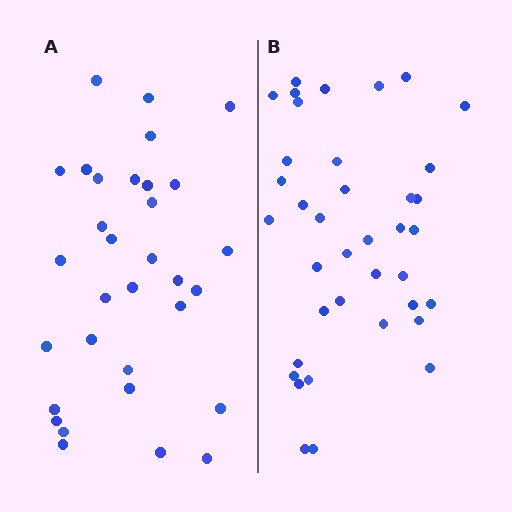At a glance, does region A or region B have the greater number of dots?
Region B (the right region) has more dots.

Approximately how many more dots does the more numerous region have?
Region B has about 6 more dots than region A.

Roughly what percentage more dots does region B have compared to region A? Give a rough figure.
About 20% more.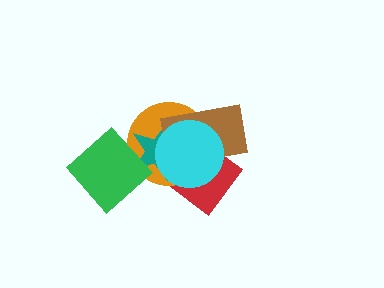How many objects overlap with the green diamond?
2 objects overlap with the green diamond.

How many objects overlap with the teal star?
5 objects overlap with the teal star.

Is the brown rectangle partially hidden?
Yes, it is partially covered by another shape.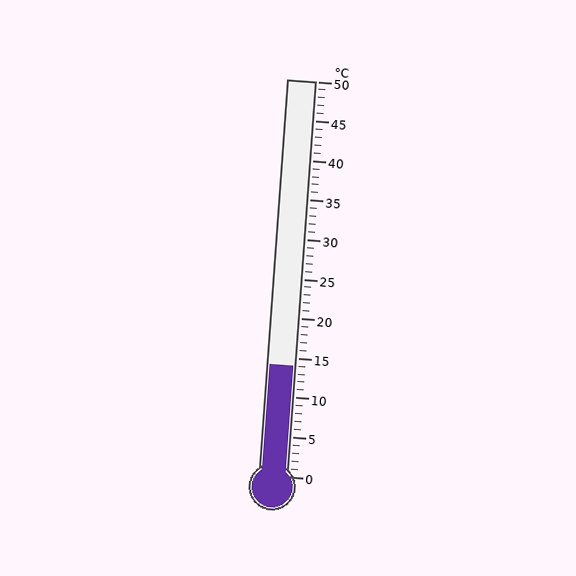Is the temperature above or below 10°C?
The temperature is above 10°C.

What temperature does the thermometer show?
The thermometer shows approximately 14°C.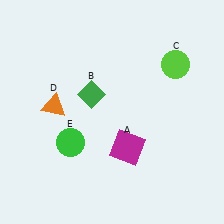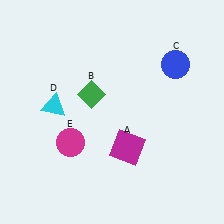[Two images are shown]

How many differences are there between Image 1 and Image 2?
There are 3 differences between the two images.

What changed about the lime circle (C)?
In Image 1, C is lime. In Image 2, it changed to blue.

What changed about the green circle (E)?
In Image 1, E is green. In Image 2, it changed to magenta.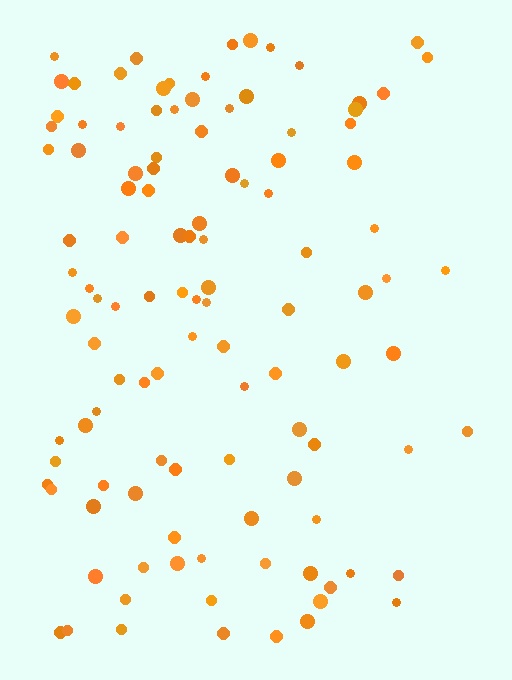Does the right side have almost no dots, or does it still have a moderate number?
Still a moderate number, just noticeably fewer than the left.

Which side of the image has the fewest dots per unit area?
The right.